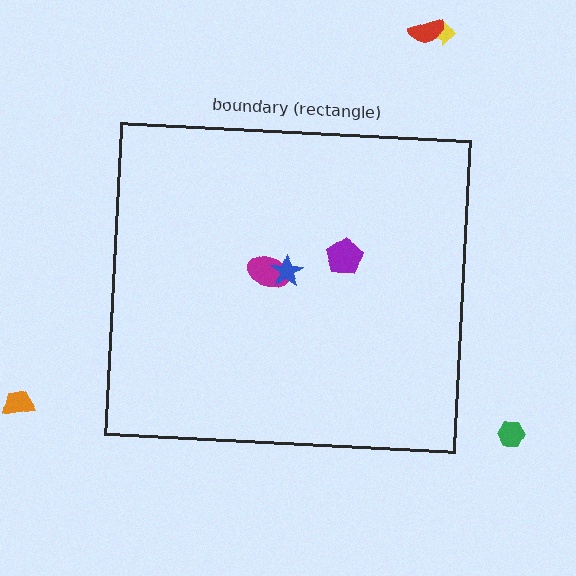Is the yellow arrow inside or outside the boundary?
Outside.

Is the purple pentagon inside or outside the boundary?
Inside.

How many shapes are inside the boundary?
3 inside, 4 outside.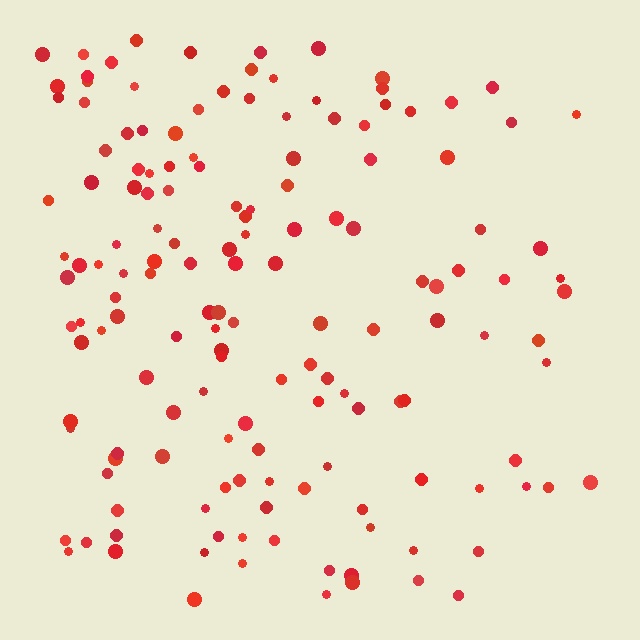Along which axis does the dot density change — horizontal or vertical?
Horizontal.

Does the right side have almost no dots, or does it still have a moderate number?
Still a moderate number, just noticeably fewer than the left.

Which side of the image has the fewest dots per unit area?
The right.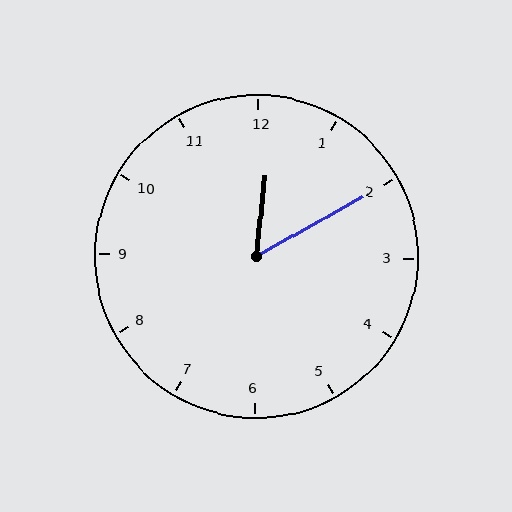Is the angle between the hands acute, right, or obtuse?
It is acute.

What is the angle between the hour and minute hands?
Approximately 55 degrees.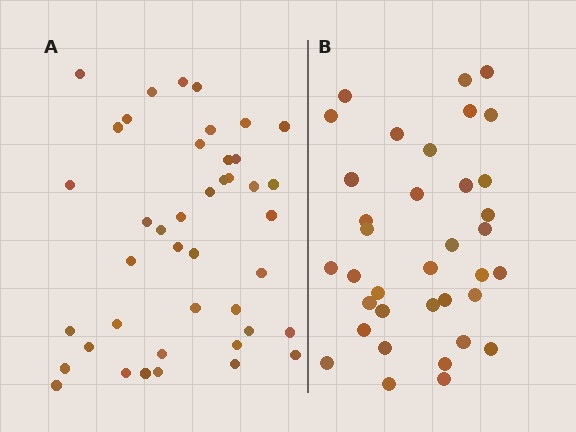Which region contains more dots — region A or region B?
Region A (the left region) has more dots.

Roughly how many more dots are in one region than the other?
Region A has about 6 more dots than region B.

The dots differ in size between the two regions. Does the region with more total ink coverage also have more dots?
No. Region B has more total ink coverage because its dots are larger, but region A actually contains more individual dots. Total area can be misleading — the number of items is what matters here.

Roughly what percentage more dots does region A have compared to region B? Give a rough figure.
About 15% more.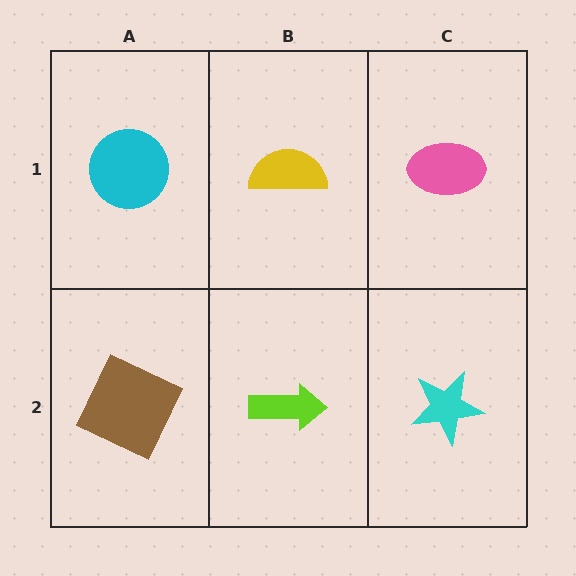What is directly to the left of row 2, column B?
A brown square.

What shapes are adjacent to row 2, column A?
A cyan circle (row 1, column A), a lime arrow (row 2, column B).